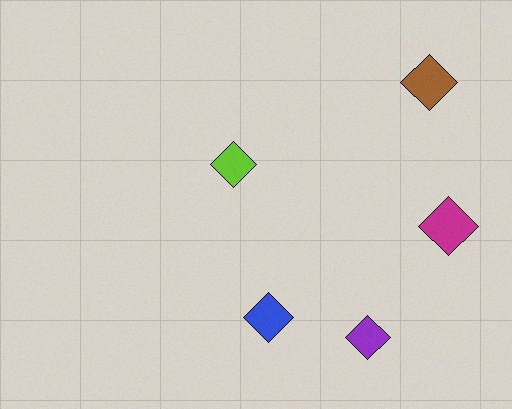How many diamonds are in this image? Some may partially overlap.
There are 5 diamonds.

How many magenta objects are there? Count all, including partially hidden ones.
There is 1 magenta object.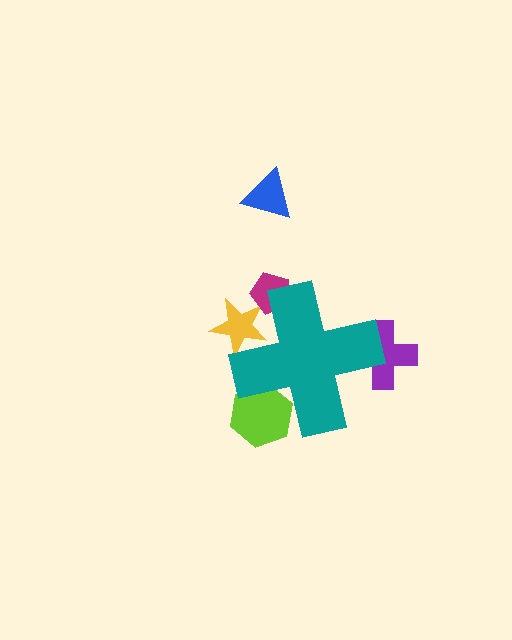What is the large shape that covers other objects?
A teal cross.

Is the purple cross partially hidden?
Yes, the purple cross is partially hidden behind the teal cross.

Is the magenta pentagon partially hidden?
Yes, the magenta pentagon is partially hidden behind the teal cross.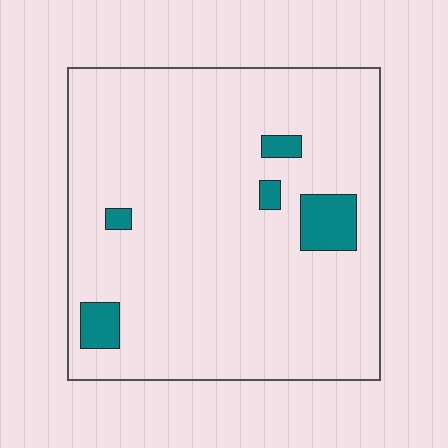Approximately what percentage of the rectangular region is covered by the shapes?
Approximately 5%.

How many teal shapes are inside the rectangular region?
5.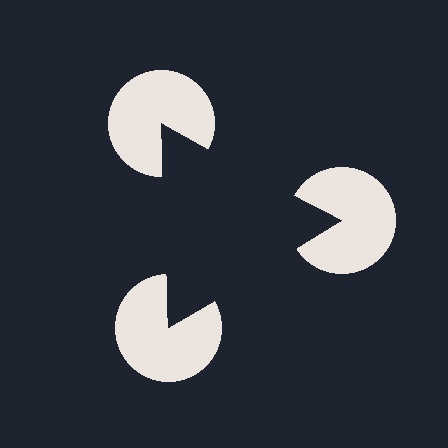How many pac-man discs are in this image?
There are 3 — one at each vertex of the illusory triangle.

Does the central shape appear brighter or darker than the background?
It typically appears slightly darker than the background, even though no actual brightness change is drawn.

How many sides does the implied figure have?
3 sides.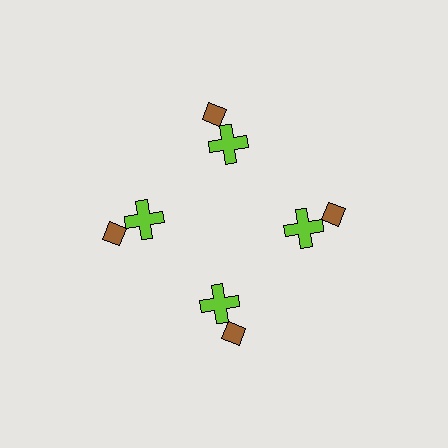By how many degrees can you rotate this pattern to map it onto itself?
The pattern maps onto itself every 90 degrees of rotation.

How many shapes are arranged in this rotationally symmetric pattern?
There are 8 shapes, arranged in 4 groups of 2.